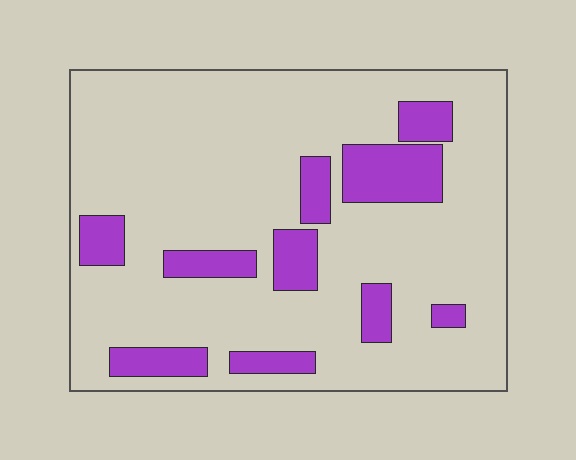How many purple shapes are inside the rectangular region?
10.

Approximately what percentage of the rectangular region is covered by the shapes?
Approximately 20%.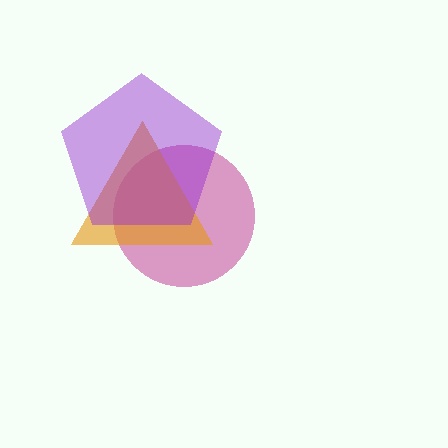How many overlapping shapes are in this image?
There are 3 overlapping shapes in the image.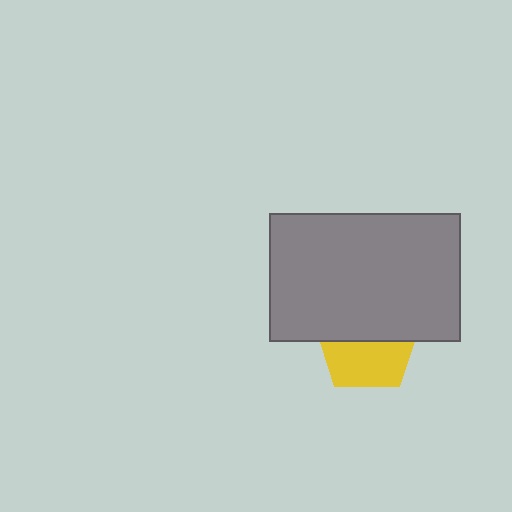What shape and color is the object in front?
The object in front is a gray rectangle.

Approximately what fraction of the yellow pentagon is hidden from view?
Roughly 51% of the yellow pentagon is hidden behind the gray rectangle.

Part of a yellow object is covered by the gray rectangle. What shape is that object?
It is a pentagon.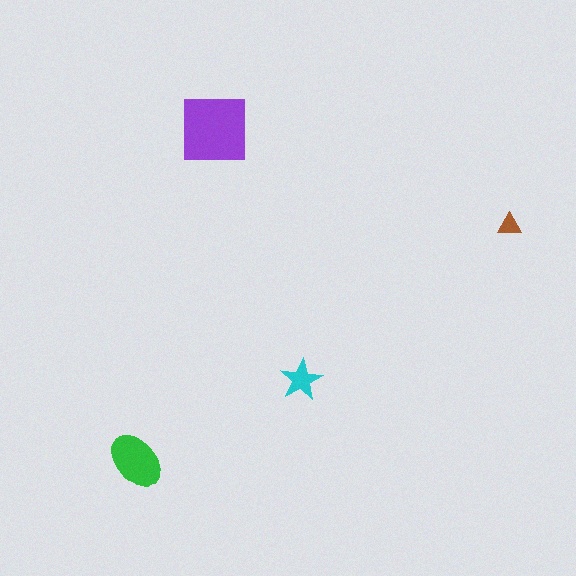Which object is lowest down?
The green ellipse is bottommost.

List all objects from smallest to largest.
The brown triangle, the cyan star, the green ellipse, the purple square.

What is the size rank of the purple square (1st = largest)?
1st.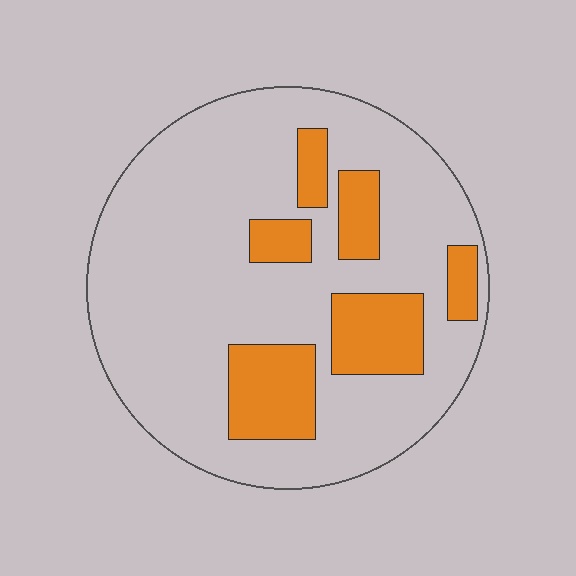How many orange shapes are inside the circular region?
6.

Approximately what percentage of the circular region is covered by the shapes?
Approximately 20%.